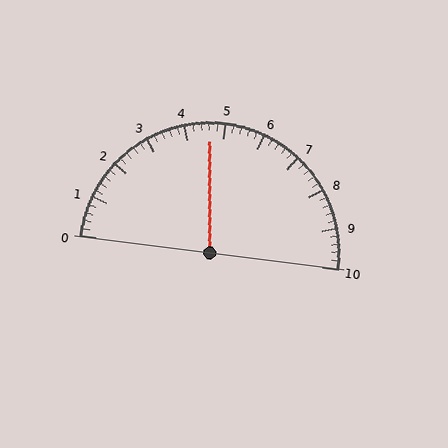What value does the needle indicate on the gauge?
The needle indicates approximately 4.6.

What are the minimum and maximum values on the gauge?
The gauge ranges from 0 to 10.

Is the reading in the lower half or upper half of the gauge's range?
The reading is in the lower half of the range (0 to 10).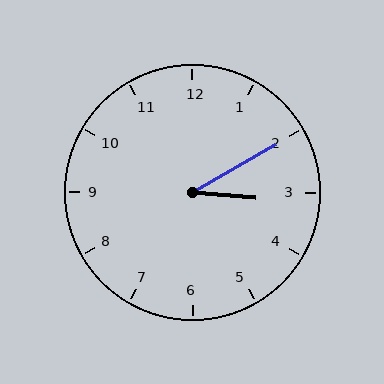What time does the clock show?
3:10.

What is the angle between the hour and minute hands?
Approximately 35 degrees.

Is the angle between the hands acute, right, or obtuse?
It is acute.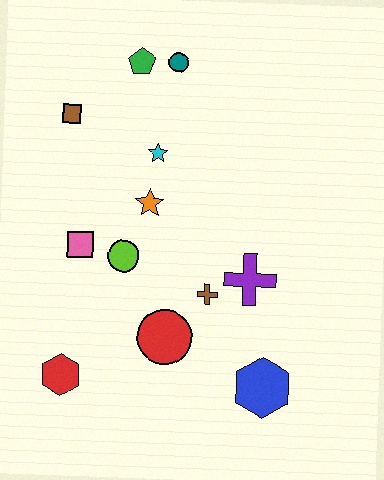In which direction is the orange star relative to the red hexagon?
The orange star is above the red hexagon.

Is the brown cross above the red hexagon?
Yes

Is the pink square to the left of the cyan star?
Yes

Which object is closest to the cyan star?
The orange star is closest to the cyan star.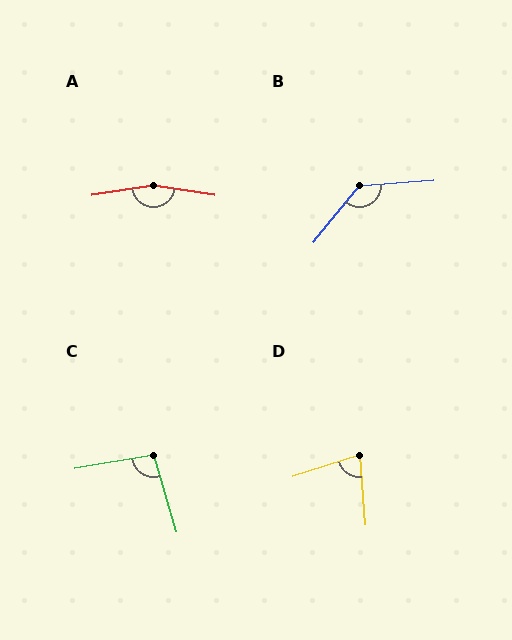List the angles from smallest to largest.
D (77°), C (97°), B (133°), A (163°).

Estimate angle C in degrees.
Approximately 97 degrees.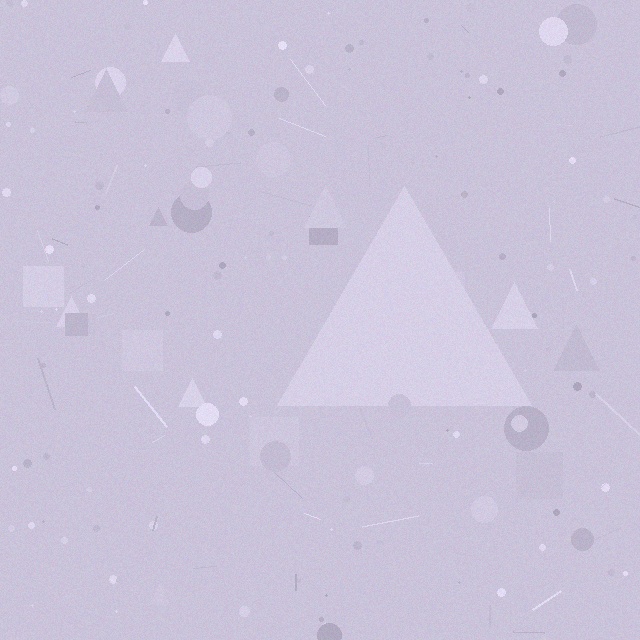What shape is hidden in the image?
A triangle is hidden in the image.